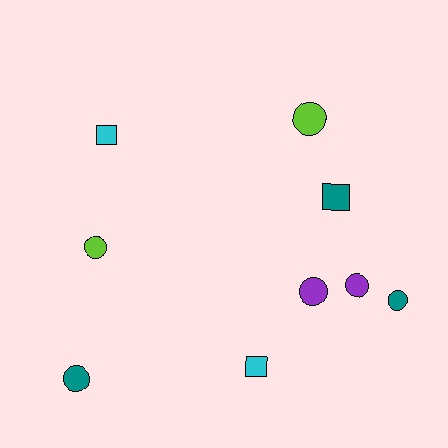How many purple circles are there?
There are 2 purple circles.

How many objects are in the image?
There are 9 objects.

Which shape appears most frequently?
Circle, with 6 objects.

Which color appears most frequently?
Teal, with 3 objects.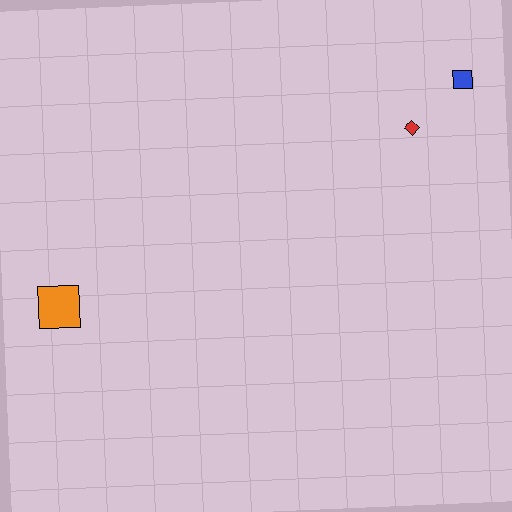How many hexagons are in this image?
There are no hexagons.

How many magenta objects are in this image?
There are no magenta objects.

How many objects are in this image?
There are 3 objects.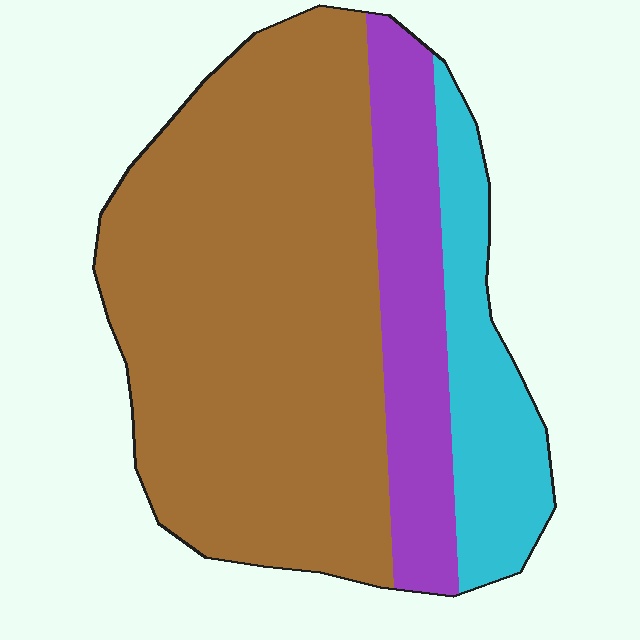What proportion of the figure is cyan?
Cyan takes up about one sixth (1/6) of the figure.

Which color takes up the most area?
Brown, at roughly 65%.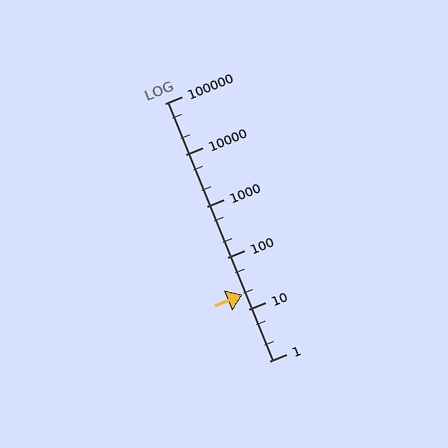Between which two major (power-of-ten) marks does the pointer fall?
The pointer is between 10 and 100.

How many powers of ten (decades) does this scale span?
The scale spans 5 decades, from 1 to 100000.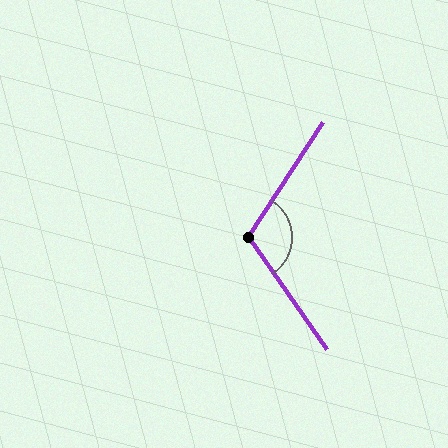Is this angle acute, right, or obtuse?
It is obtuse.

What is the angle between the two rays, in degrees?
Approximately 112 degrees.